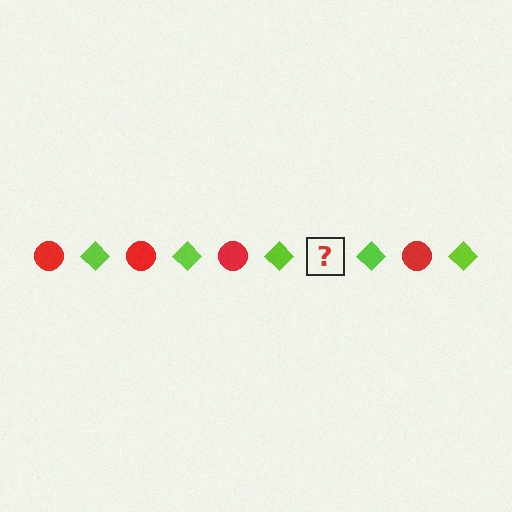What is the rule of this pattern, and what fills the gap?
The rule is that the pattern alternates between red circle and lime diamond. The gap should be filled with a red circle.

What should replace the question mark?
The question mark should be replaced with a red circle.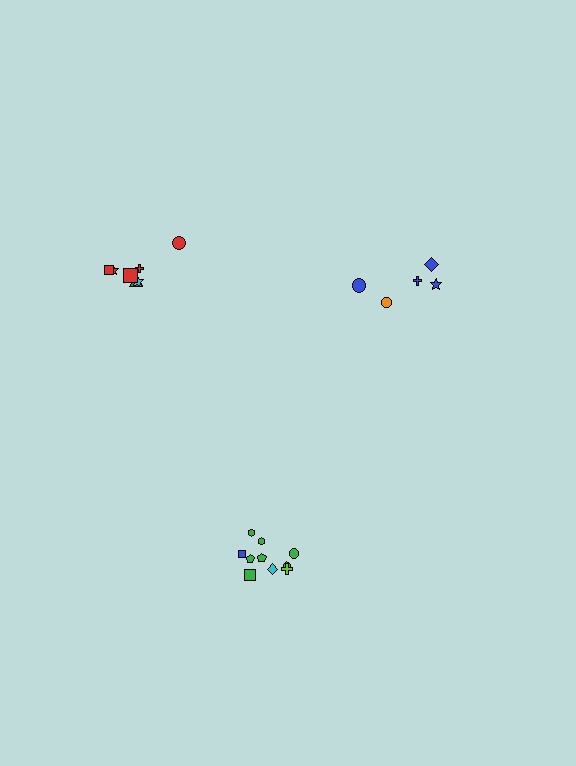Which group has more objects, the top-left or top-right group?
The top-left group.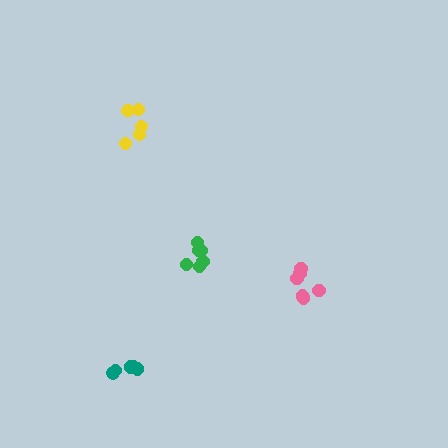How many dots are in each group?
Group 1: 6 dots, Group 2: 6 dots, Group 3: 5 dots, Group 4: 5 dots (22 total).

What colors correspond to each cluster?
The clusters are colored: green, pink, teal, yellow.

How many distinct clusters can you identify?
There are 4 distinct clusters.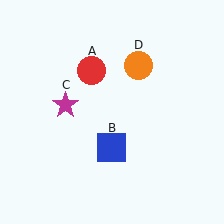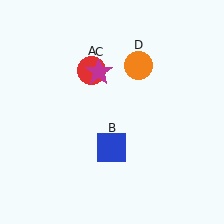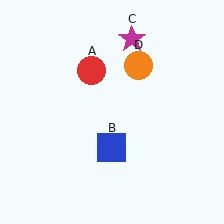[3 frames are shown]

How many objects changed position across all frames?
1 object changed position: magenta star (object C).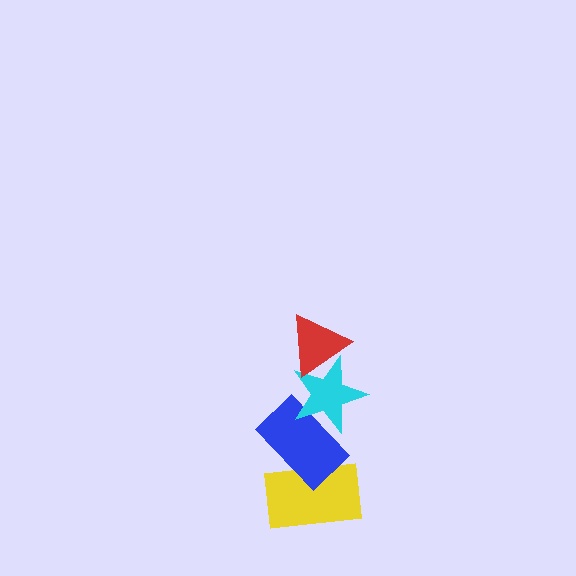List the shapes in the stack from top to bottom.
From top to bottom: the red triangle, the cyan star, the blue rectangle, the yellow rectangle.